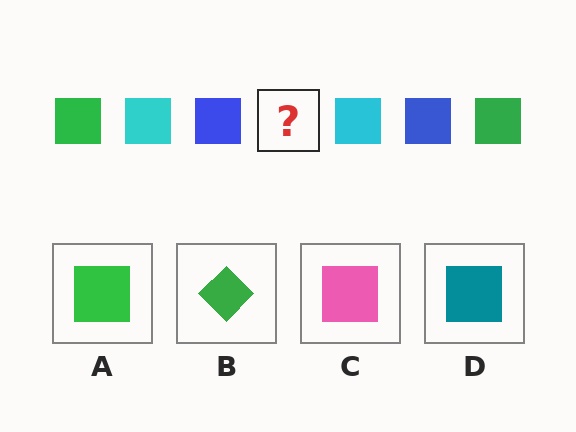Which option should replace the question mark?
Option A.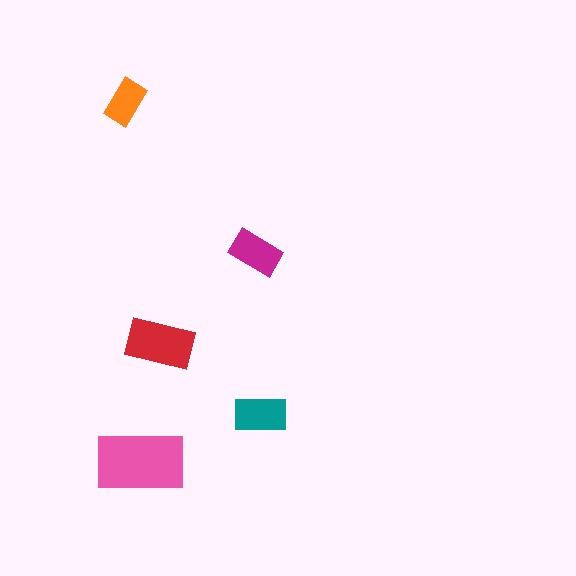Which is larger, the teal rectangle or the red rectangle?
The red one.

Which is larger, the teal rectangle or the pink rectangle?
The pink one.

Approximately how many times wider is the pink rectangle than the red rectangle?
About 1.5 times wider.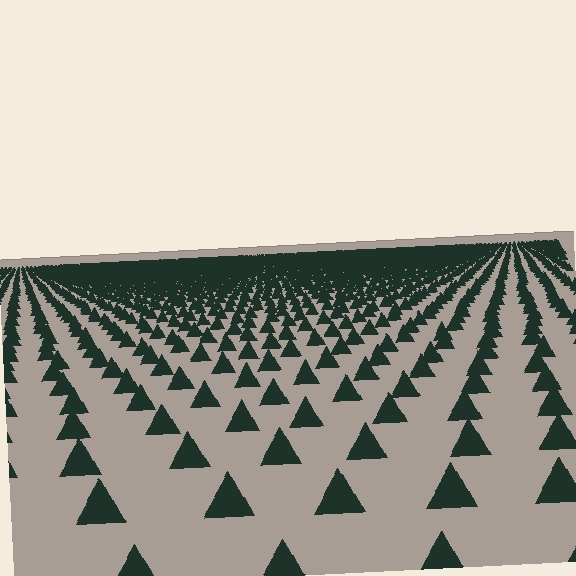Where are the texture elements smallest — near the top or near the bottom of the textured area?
Near the top.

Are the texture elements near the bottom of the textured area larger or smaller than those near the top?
Larger. Near the bottom, elements are closer to the viewer and appear at a bigger on-screen size.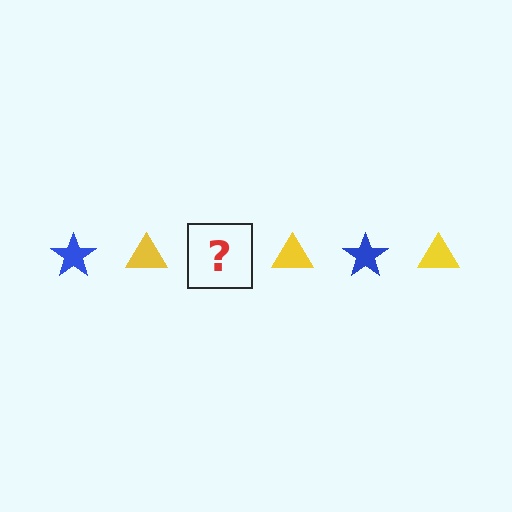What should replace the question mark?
The question mark should be replaced with a blue star.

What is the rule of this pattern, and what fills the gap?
The rule is that the pattern alternates between blue star and yellow triangle. The gap should be filled with a blue star.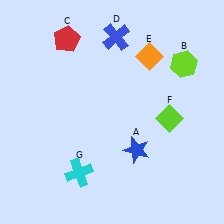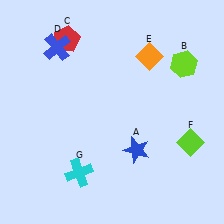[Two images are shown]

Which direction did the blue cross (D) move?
The blue cross (D) moved left.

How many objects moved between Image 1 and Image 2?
2 objects moved between the two images.